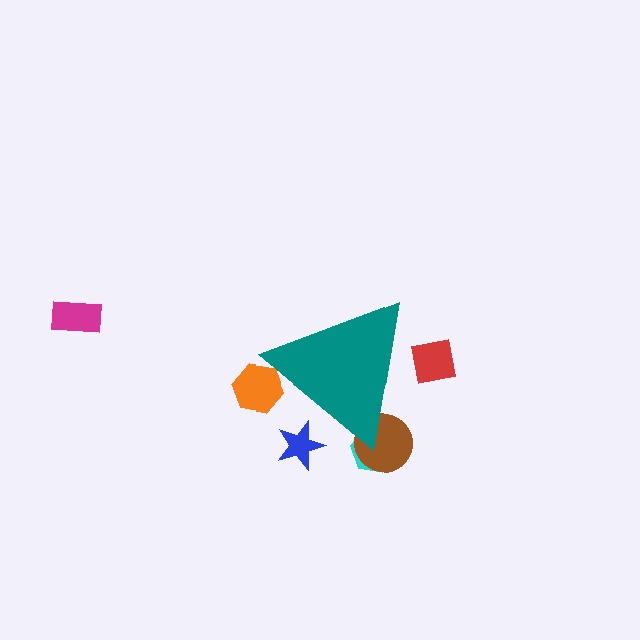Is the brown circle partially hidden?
Yes, the brown circle is partially hidden behind the teal triangle.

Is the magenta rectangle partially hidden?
No, the magenta rectangle is fully visible.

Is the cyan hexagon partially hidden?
Yes, the cyan hexagon is partially hidden behind the teal triangle.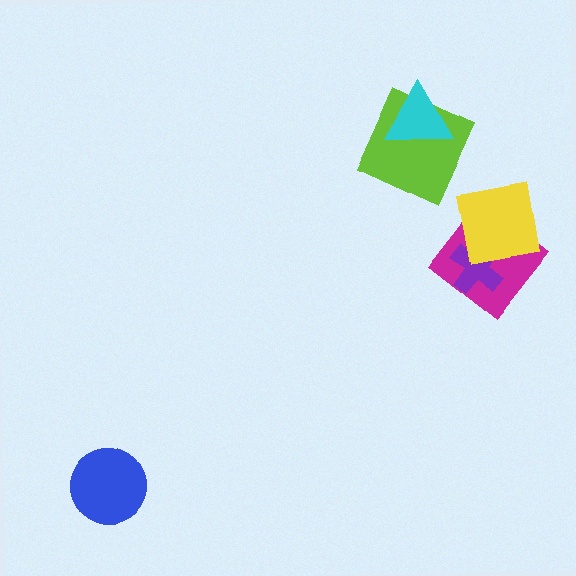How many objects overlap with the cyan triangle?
1 object overlaps with the cyan triangle.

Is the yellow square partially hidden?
No, no other shape covers it.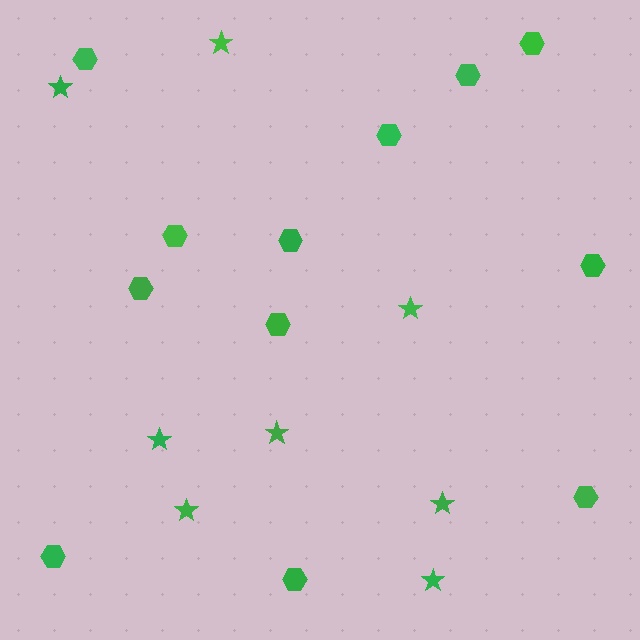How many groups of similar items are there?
There are 2 groups: one group of stars (8) and one group of hexagons (12).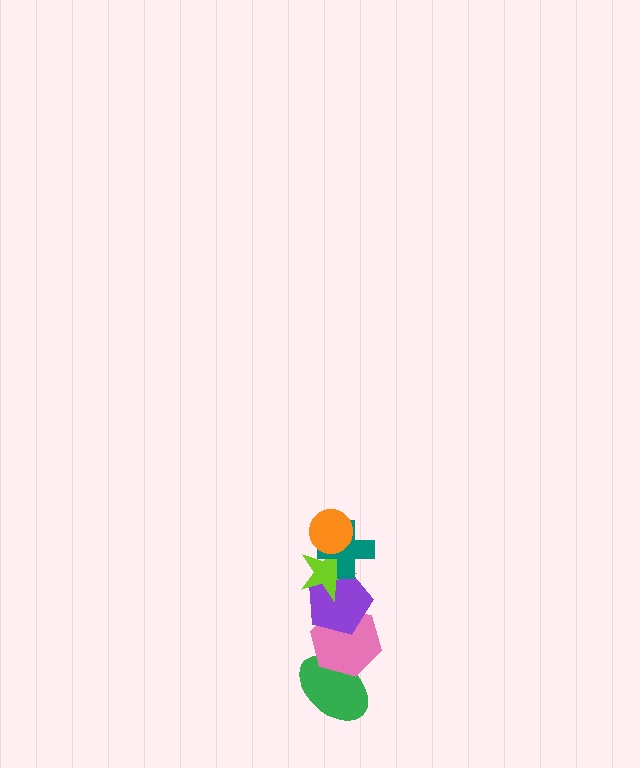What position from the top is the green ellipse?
The green ellipse is 6th from the top.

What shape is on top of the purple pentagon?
The lime star is on top of the purple pentagon.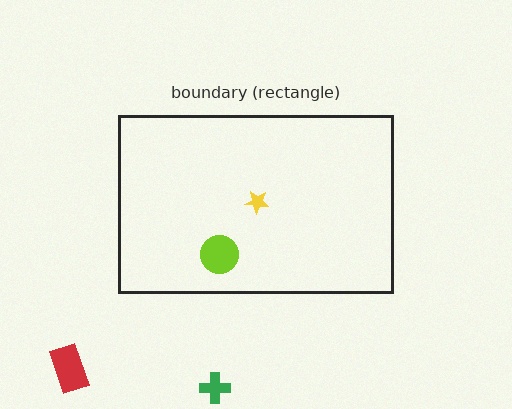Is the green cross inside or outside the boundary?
Outside.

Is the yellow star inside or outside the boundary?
Inside.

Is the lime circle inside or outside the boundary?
Inside.